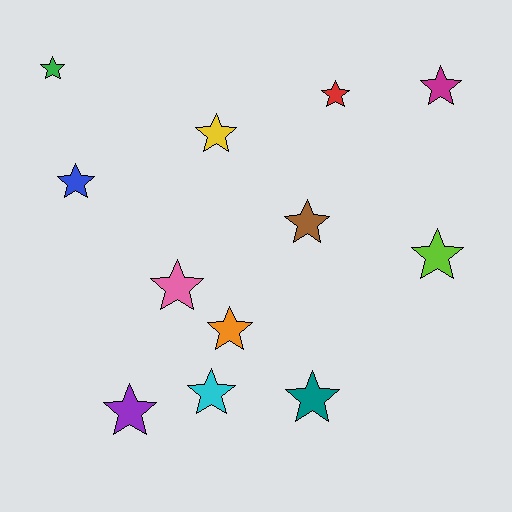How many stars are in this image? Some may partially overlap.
There are 12 stars.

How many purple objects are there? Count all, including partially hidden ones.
There is 1 purple object.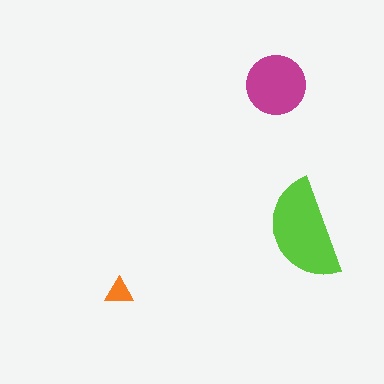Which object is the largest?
The lime semicircle.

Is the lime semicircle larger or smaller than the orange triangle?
Larger.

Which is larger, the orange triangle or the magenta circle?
The magenta circle.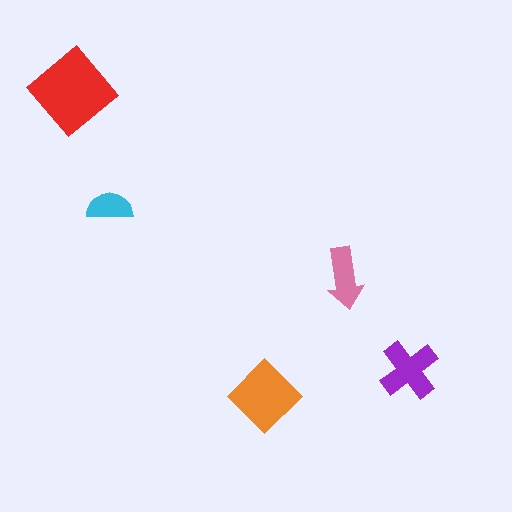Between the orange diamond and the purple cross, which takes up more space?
The orange diamond.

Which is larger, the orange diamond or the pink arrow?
The orange diamond.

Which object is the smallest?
The cyan semicircle.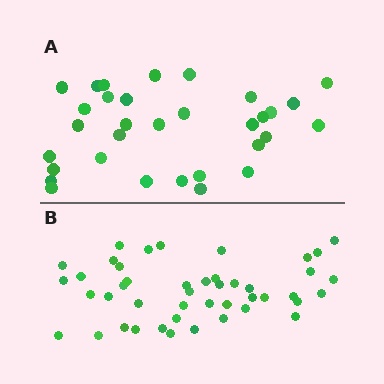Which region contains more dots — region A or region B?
Region B (the bottom region) has more dots.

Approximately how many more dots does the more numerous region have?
Region B has approximately 15 more dots than region A.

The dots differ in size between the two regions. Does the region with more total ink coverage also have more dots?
No. Region A has more total ink coverage because its dots are larger, but region B actually contains more individual dots. Total area can be misleading — the number of items is what matters here.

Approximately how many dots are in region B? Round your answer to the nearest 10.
About 40 dots. (The exact count is 45, which rounds to 40.)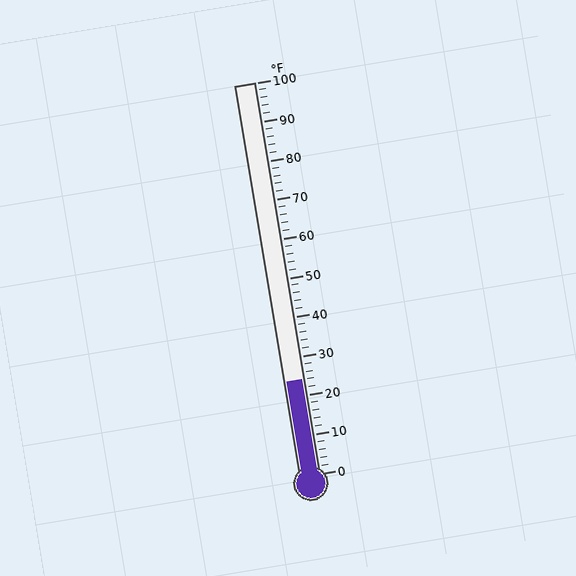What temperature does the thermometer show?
The thermometer shows approximately 24°F.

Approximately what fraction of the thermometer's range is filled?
The thermometer is filled to approximately 25% of its range.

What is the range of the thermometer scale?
The thermometer scale ranges from 0°F to 100°F.